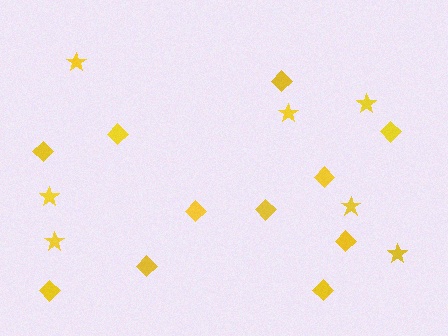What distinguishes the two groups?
There are 2 groups: one group of diamonds (11) and one group of stars (7).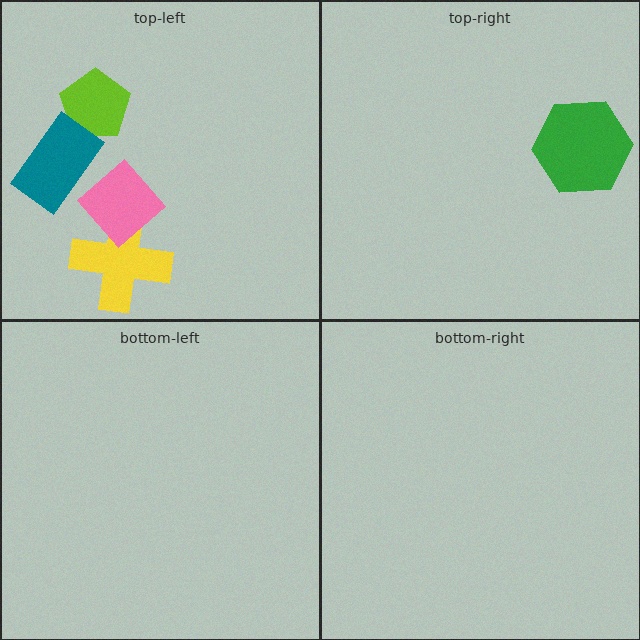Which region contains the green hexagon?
The top-right region.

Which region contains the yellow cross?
The top-left region.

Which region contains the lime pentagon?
The top-left region.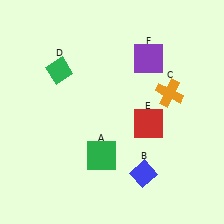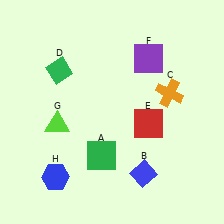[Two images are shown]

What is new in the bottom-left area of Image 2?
A blue hexagon (H) was added in the bottom-left area of Image 2.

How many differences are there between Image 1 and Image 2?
There are 2 differences between the two images.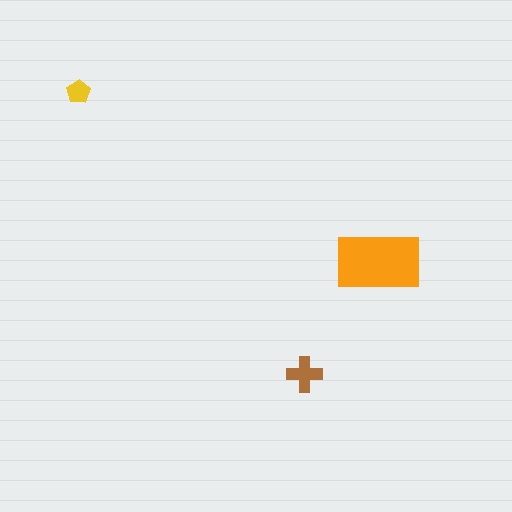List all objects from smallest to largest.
The yellow pentagon, the brown cross, the orange rectangle.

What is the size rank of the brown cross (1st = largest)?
2nd.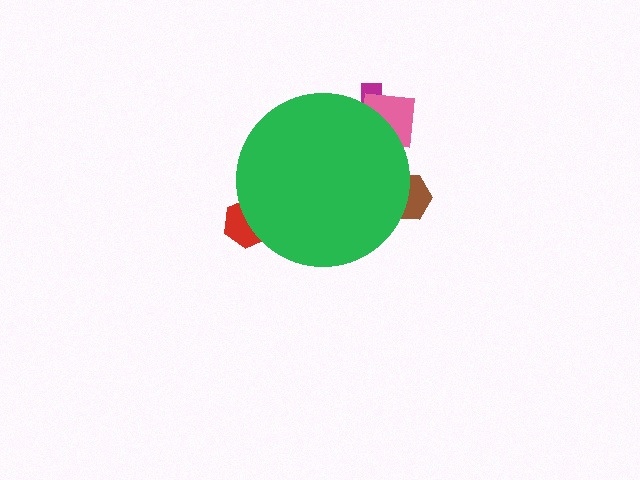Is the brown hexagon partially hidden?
Yes, the brown hexagon is partially hidden behind the green circle.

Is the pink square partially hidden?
Yes, the pink square is partially hidden behind the green circle.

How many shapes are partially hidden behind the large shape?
5 shapes are partially hidden.